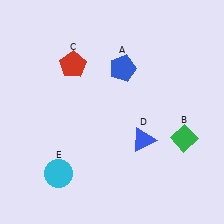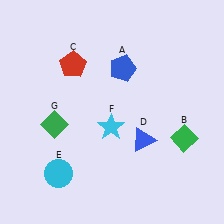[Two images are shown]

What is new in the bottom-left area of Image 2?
A cyan star (F) was added in the bottom-left area of Image 2.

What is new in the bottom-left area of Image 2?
A green diamond (G) was added in the bottom-left area of Image 2.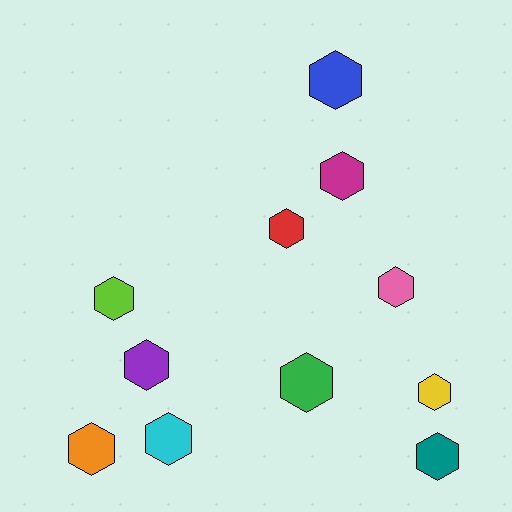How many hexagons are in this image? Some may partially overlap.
There are 11 hexagons.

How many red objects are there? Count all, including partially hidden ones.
There is 1 red object.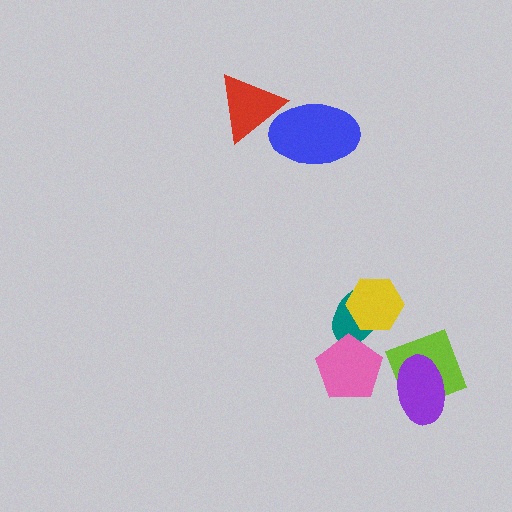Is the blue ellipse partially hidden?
Yes, it is partially covered by another shape.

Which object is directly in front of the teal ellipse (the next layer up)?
The pink pentagon is directly in front of the teal ellipse.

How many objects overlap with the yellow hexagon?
1 object overlaps with the yellow hexagon.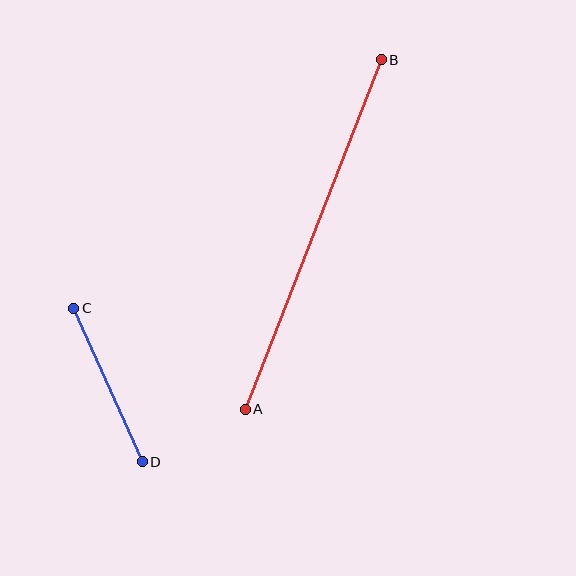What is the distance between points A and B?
The distance is approximately 375 pixels.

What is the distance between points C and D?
The distance is approximately 168 pixels.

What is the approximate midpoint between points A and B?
The midpoint is at approximately (313, 234) pixels.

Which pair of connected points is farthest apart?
Points A and B are farthest apart.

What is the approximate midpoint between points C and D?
The midpoint is at approximately (108, 385) pixels.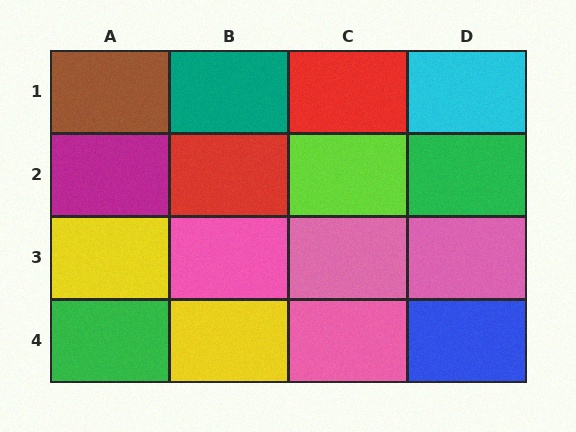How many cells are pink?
4 cells are pink.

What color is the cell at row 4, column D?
Blue.